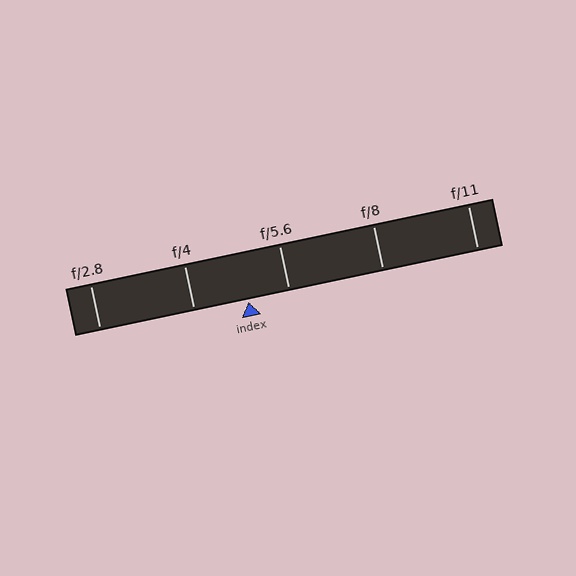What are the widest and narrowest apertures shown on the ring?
The widest aperture shown is f/2.8 and the narrowest is f/11.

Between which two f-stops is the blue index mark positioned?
The index mark is between f/4 and f/5.6.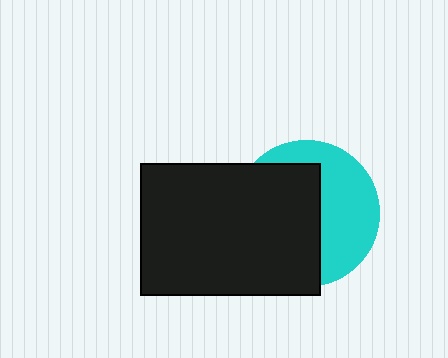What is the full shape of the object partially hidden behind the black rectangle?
The partially hidden object is a cyan circle.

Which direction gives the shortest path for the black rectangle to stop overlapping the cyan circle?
Moving left gives the shortest separation.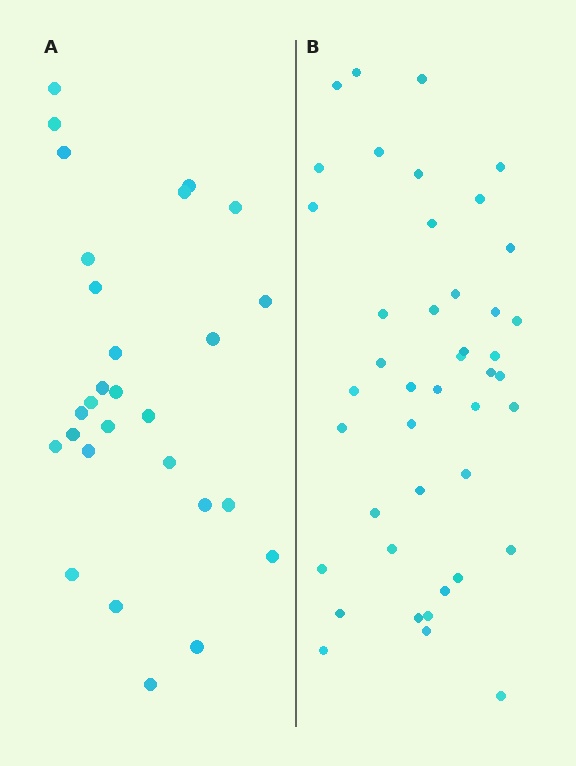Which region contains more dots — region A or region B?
Region B (the right region) has more dots.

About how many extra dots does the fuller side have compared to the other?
Region B has approximately 15 more dots than region A.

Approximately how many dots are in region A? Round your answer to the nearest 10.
About 30 dots. (The exact count is 28, which rounds to 30.)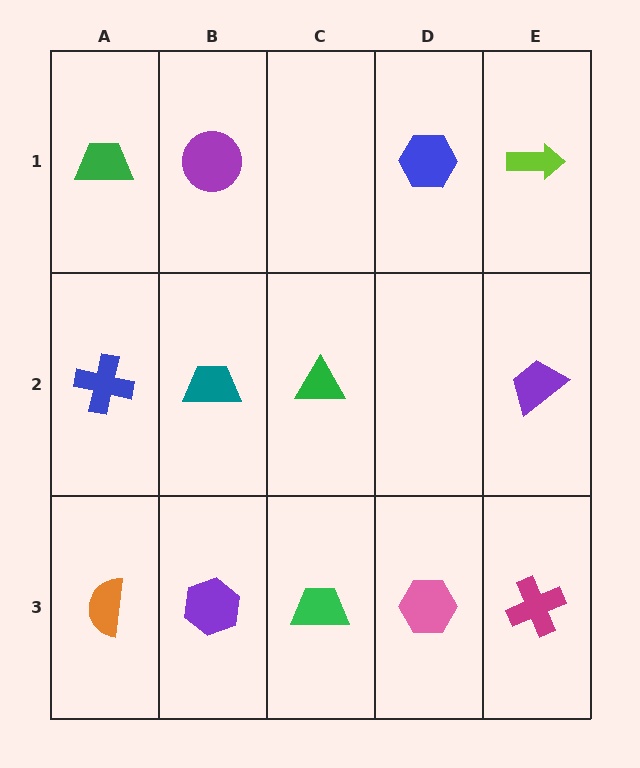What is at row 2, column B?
A teal trapezoid.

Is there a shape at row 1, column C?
No, that cell is empty.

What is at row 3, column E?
A magenta cross.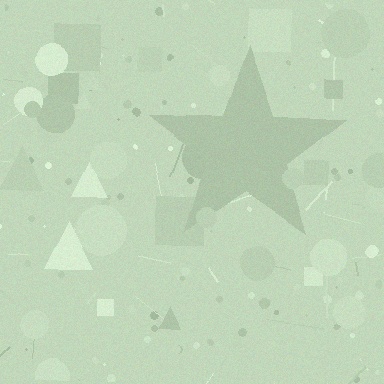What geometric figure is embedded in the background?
A star is embedded in the background.